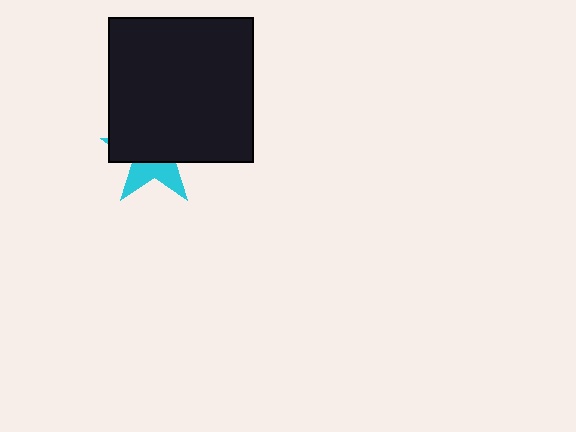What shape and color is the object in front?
The object in front is a black square.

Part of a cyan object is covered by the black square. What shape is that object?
It is a star.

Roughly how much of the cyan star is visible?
A small part of it is visible (roughly 35%).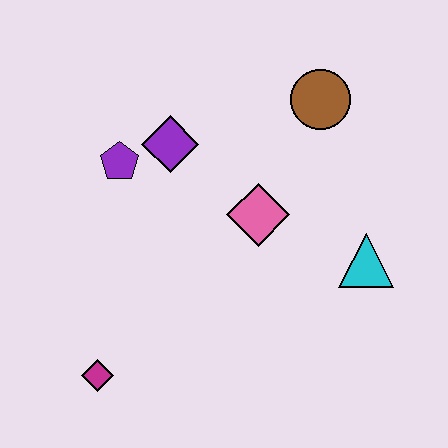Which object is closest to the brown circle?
The pink diamond is closest to the brown circle.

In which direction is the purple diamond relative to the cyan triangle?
The purple diamond is to the left of the cyan triangle.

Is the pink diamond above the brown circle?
No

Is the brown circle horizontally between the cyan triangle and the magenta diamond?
Yes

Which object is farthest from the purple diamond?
The magenta diamond is farthest from the purple diamond.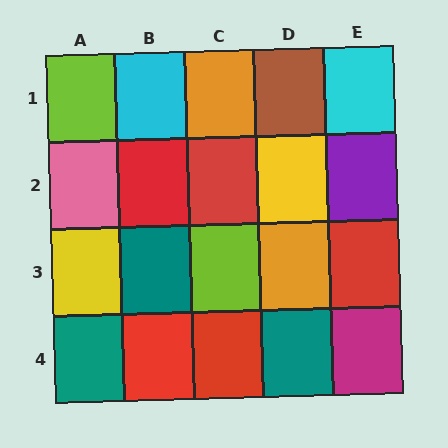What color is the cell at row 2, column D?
Yellow.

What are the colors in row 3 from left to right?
Yellow, teal, lime, orange, red.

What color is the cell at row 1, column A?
Lime.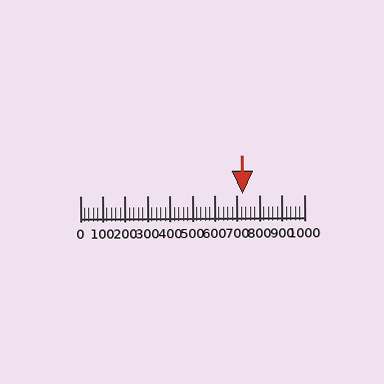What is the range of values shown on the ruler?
The ruler shows values from 0 to 1000.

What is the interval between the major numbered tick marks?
The major tick marks are spaced 100 units apart.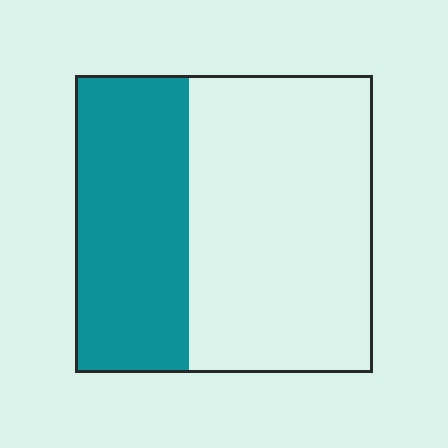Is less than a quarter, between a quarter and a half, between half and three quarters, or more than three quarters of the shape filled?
Between a quarter and a half.